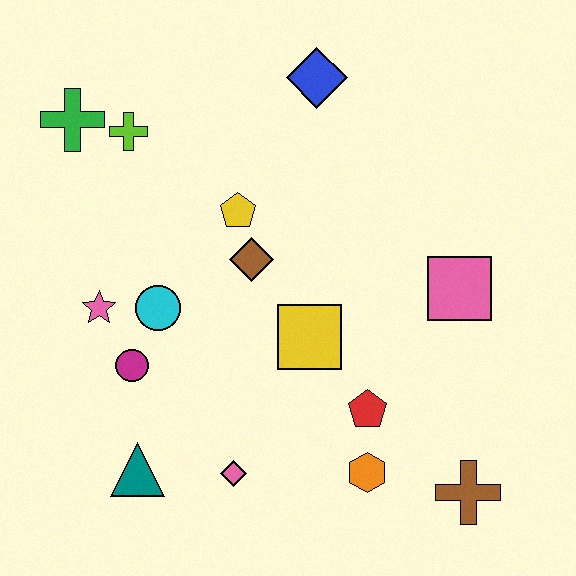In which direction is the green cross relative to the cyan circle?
The green cross is above the cyan circle.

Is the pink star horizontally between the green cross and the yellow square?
Yes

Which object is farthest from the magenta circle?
The brown cross is farthest from the magenta circle.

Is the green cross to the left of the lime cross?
Yes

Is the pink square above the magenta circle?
Yes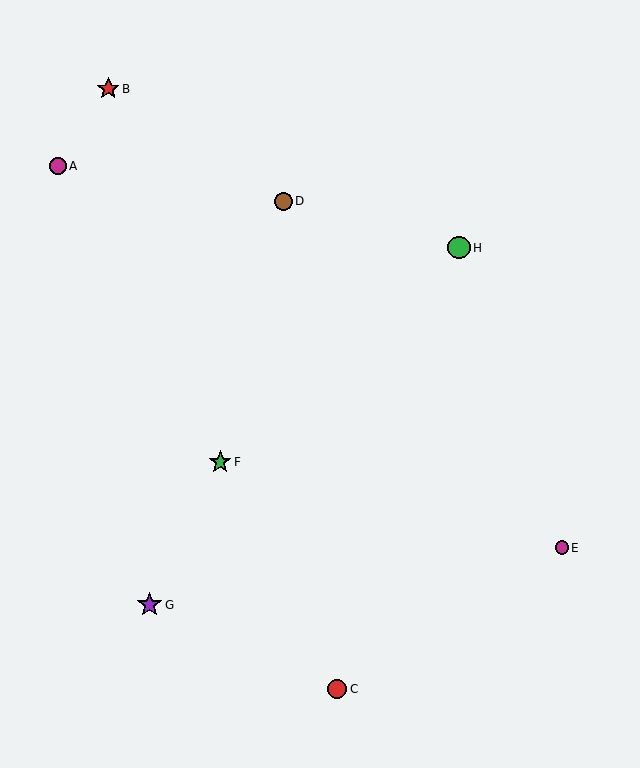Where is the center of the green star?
The center of the green star is at (220, 462).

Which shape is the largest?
The purple star (labeled G) is the largest.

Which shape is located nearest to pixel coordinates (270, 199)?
The brown circle (labeled D) at (283, 201) is nearest to that location.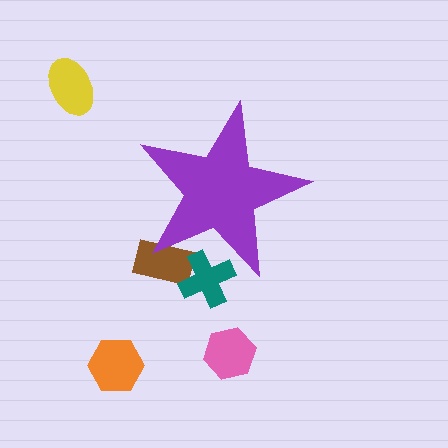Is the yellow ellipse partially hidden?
No, the yellow ellipse is fully visible.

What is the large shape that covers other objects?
A purple star.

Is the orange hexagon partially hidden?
No, the orange hexagon is fully visible.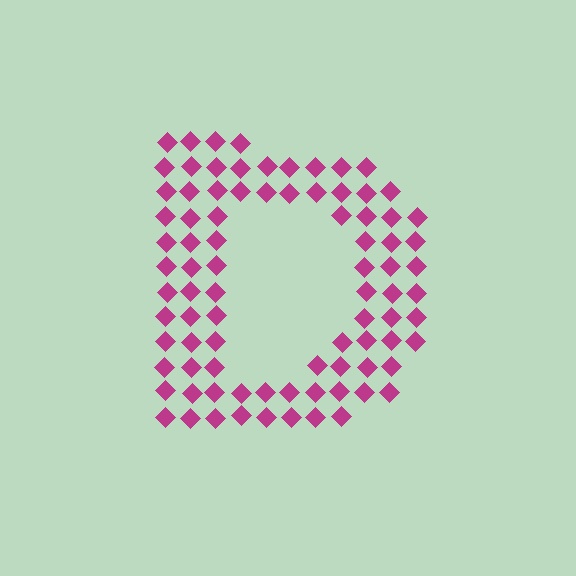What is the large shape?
The large shape is the letter D.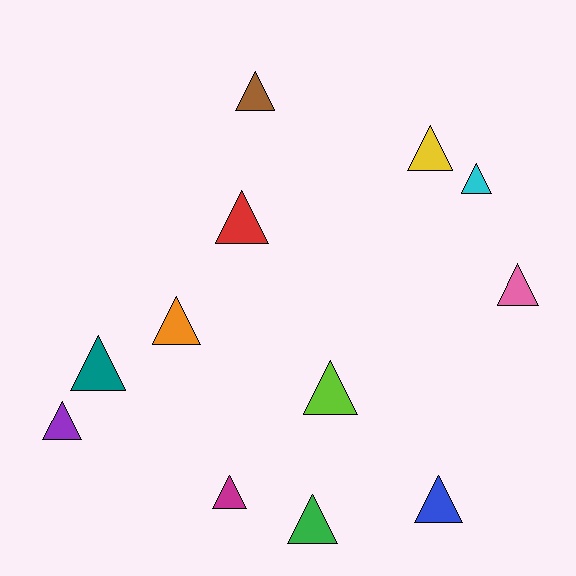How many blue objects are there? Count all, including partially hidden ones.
There is 1 blue object.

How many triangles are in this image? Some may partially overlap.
There are 12 triangles.